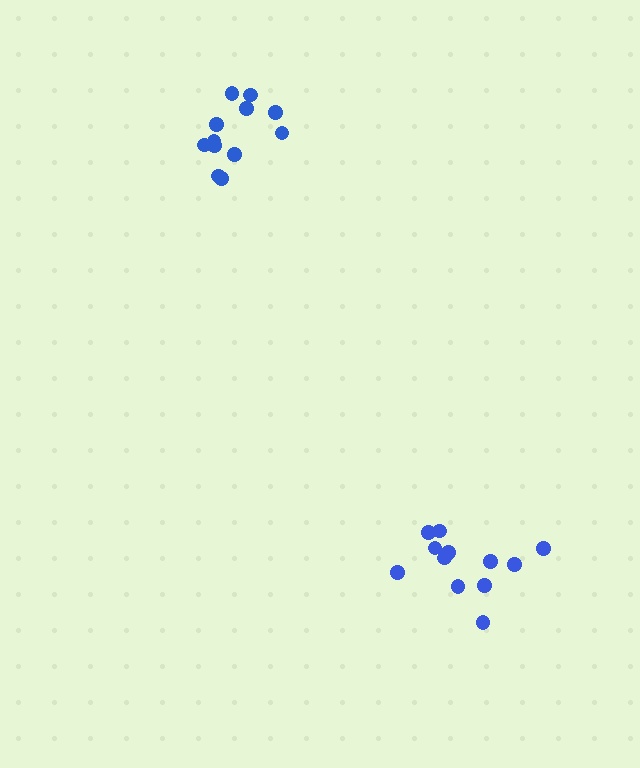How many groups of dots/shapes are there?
There are 2 groups.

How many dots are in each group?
Group 1: 12 dots, Group 2: 12 dots (24 total).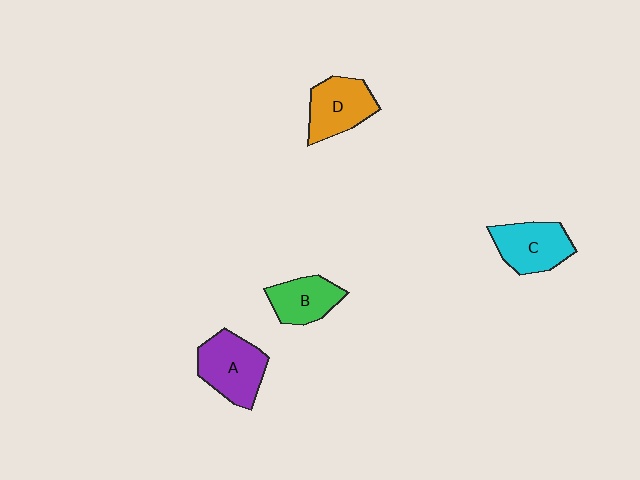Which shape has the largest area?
Shape A (purple).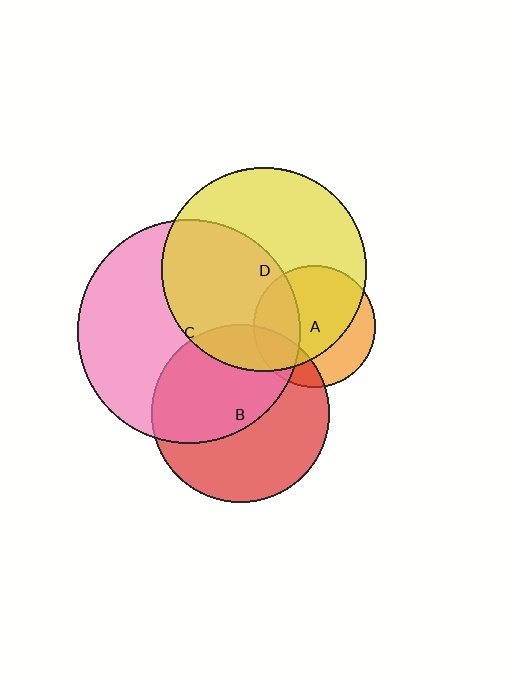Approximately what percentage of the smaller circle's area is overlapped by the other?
Approximately 20%.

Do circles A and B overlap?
Yes.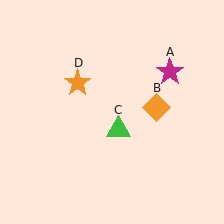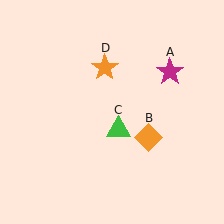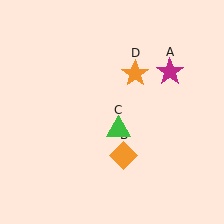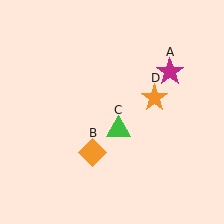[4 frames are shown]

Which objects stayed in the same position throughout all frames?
Magenta star (object A) and green triangle (object C) remained stationary.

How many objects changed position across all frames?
2 objects changed position: orange diamond (object B), orange star (object D).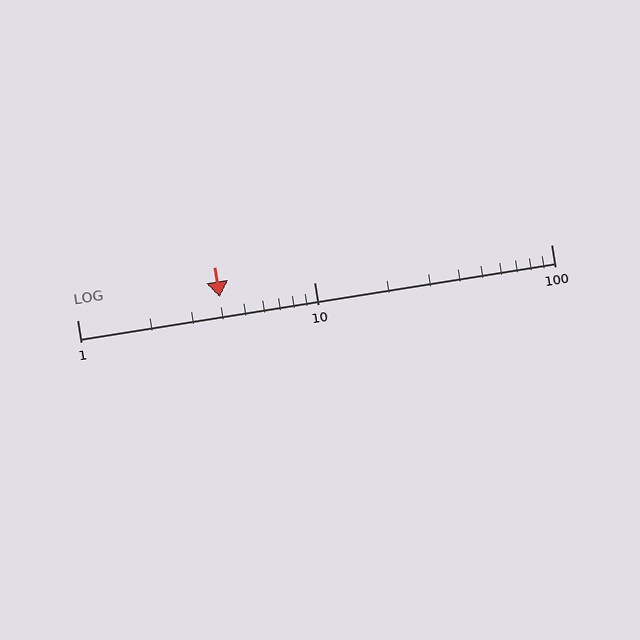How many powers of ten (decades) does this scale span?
The scale spans 2 decades, from 1 to 100.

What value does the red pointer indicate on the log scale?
The pointer indicates approximately 4.